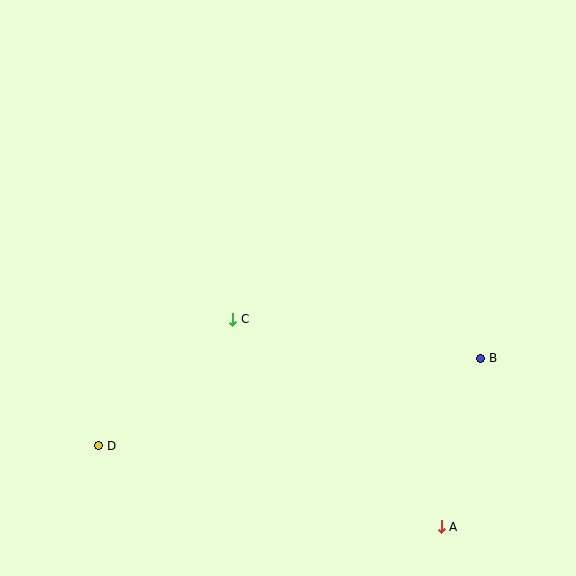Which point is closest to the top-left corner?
Point C is closest to the top-left corner.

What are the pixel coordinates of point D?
Point D is at (99, 446).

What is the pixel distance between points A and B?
The distance between A and B is 173 pixels.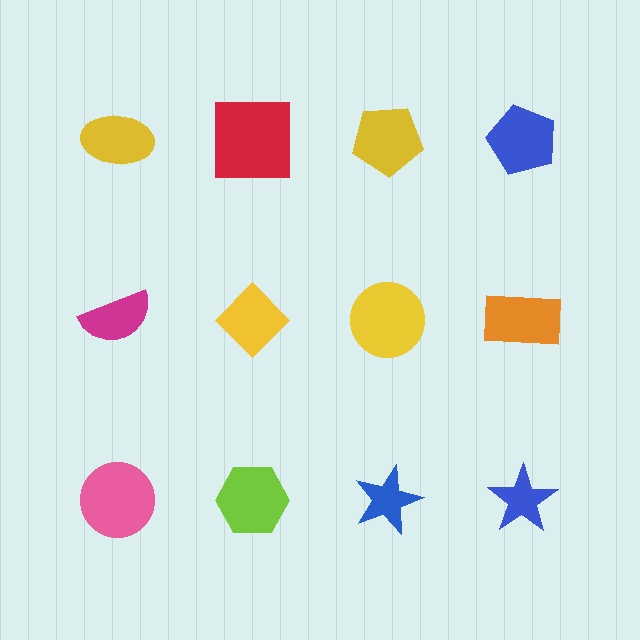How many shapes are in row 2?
4 shapes.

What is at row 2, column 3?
A yellow circle.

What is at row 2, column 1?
A magenta semicircle.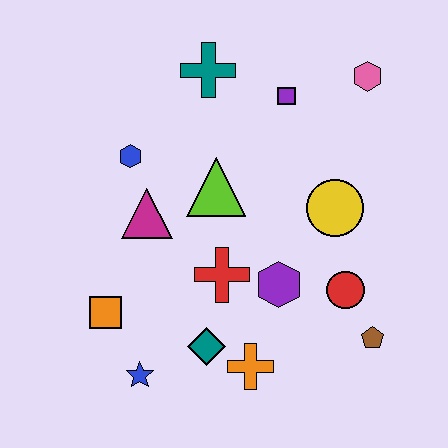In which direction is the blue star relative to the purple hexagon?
The blue star is to the left of the purple hexagon.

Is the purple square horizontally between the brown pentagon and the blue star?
Yes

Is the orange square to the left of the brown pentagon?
Yes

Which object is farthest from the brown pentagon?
The teal cross is farthest from the brown pentagon.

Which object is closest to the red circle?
The brown pentagon is closest to the red circle.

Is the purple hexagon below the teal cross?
Yes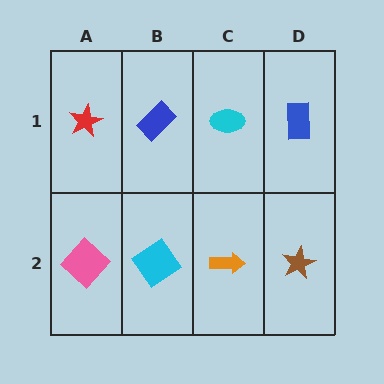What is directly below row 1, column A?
A pink diamond.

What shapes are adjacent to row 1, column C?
An orange arrow (row 2, column C), a blue rectangle (row 1, column B), a blue rectangle (row 1, column D).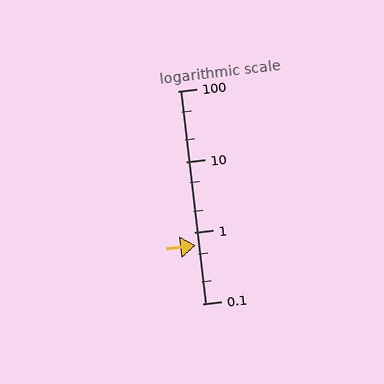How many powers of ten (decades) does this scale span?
The scale spans 3 decades, from 0.1 to 100.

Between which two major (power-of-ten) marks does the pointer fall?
The pointer is between 0.1 and 1.